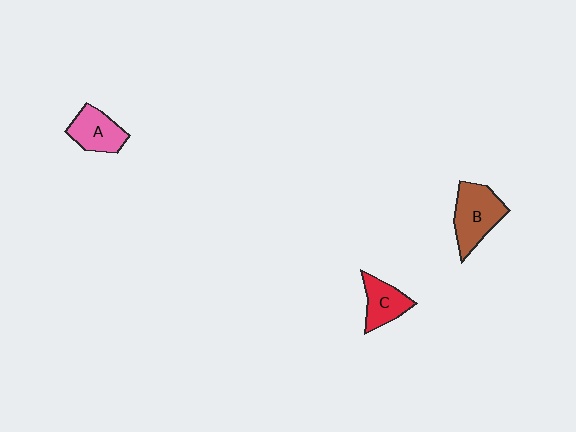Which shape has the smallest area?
Shape C (red).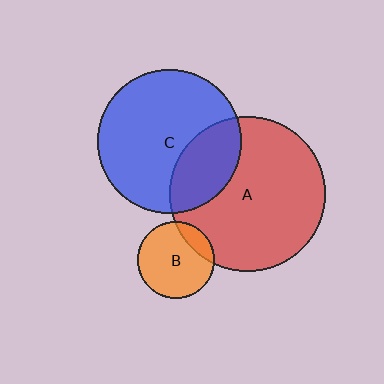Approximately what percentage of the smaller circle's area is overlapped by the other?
Approximately 15%.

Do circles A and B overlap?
Yes.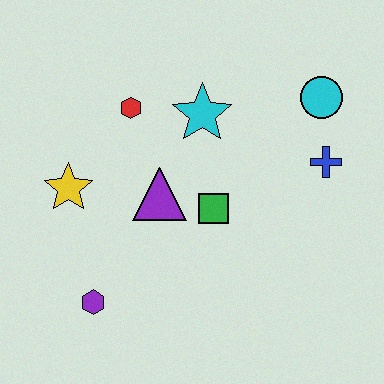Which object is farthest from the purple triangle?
The cyan circle is farthest from the purple triangle.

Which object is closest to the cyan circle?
The blue cross is closest to the cyan circle.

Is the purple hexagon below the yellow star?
Yes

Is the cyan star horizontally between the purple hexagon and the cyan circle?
Yes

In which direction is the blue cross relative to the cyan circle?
The blue cross is below the cyan circle.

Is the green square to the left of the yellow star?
No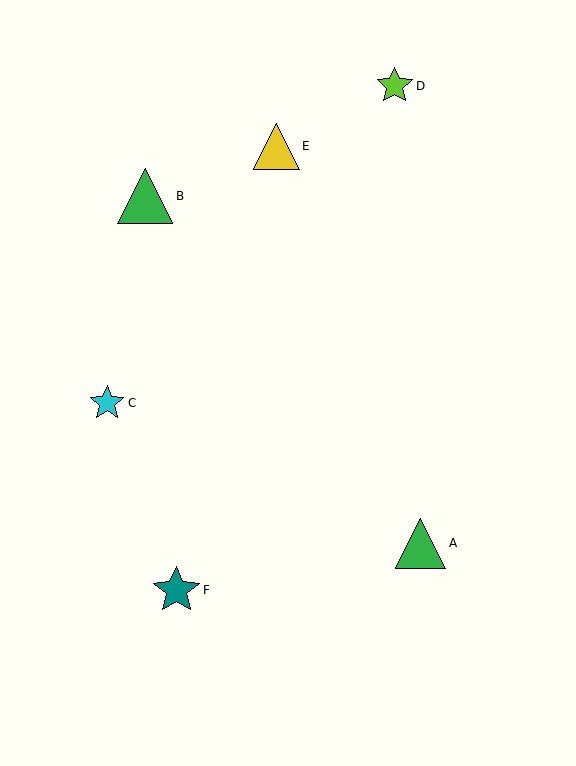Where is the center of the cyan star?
The center of the cyan star is at (107, 403).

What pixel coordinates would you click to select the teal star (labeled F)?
Click at (176, 590) to select the teal star F.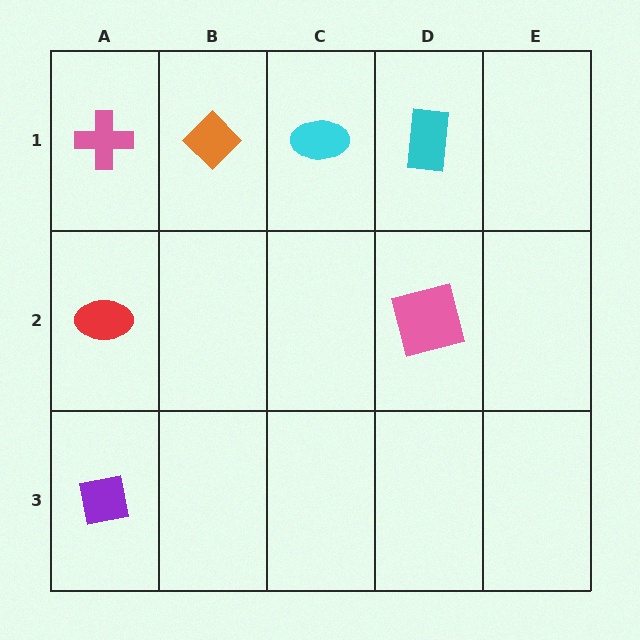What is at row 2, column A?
A red ellipse.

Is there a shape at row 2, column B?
No, that cell is empty.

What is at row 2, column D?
A pink square.